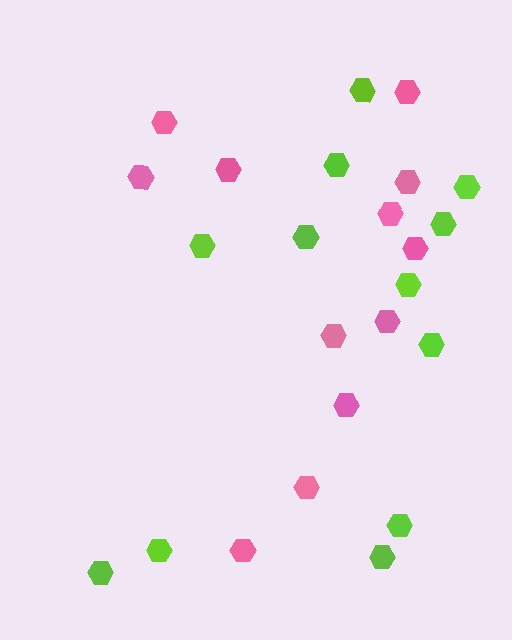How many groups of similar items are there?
There are 2 groups: one group of pink hexagons (12) and one group of lime hexagons (12).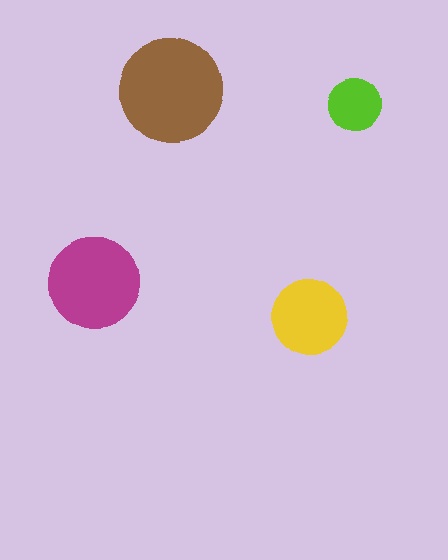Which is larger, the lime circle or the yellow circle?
The yellow one.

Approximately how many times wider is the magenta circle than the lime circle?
About 1.5 times wider.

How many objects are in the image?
There are 4 objects in the image.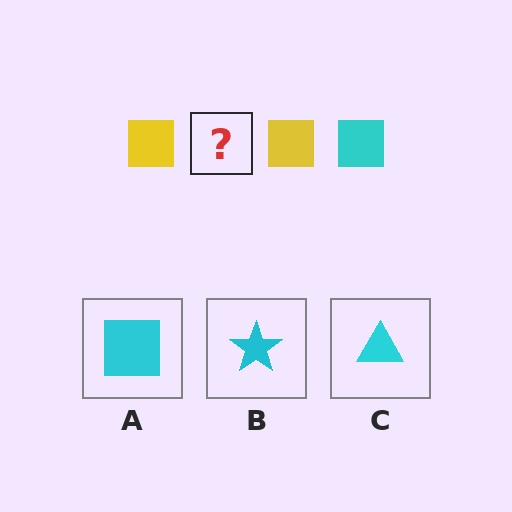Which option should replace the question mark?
Option A.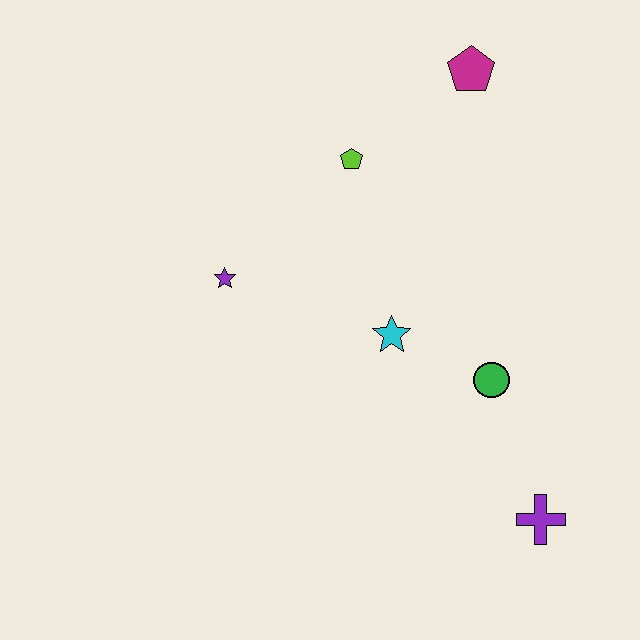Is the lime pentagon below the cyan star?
No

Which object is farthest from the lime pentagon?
The purple cross is farthest from the lime pentagon.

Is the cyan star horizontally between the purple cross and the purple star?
Yes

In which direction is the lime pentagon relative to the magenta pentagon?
The lime pentagon is to the left of the magenta pentagon.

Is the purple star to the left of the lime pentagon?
Yes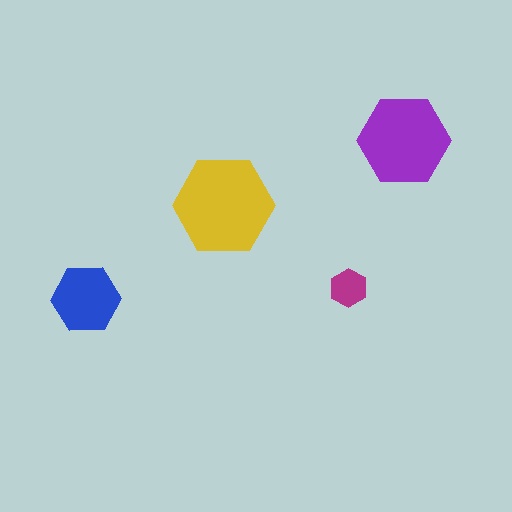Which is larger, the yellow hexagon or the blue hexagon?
The yellow one.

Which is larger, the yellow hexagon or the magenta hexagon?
The yellow one.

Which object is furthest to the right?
The purple hexagon is rightmost.